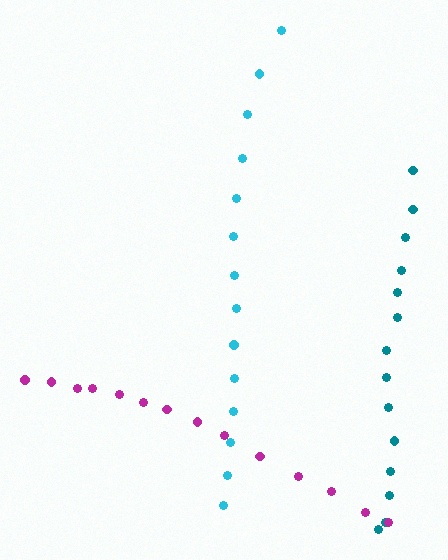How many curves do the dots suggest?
There are 3 distinct paths.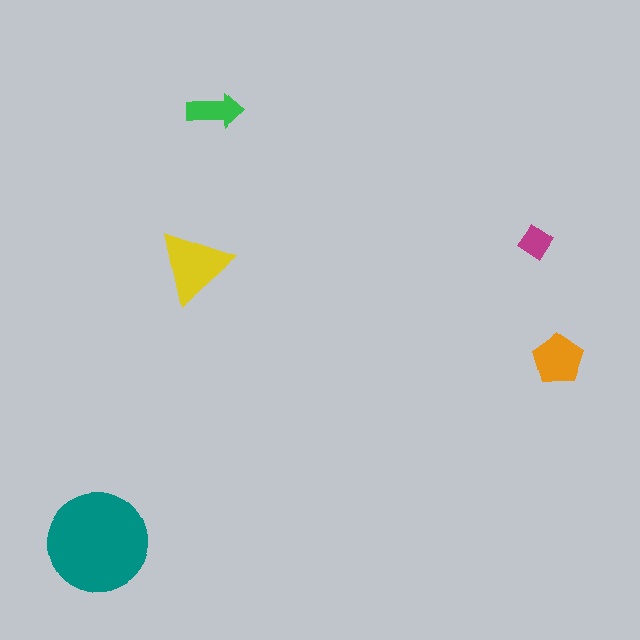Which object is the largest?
The teal circle.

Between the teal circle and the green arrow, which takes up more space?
The teal circle.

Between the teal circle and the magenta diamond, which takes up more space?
The teal circle.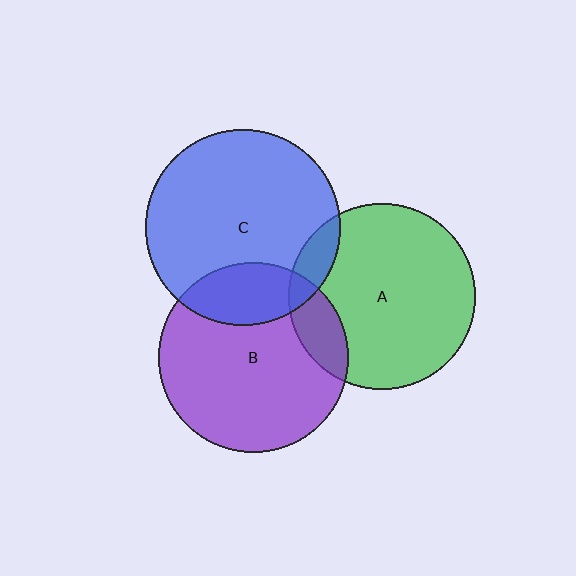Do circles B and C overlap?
Yes.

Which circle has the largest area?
Circle C (blue).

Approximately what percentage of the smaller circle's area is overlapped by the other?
Approximately 20%.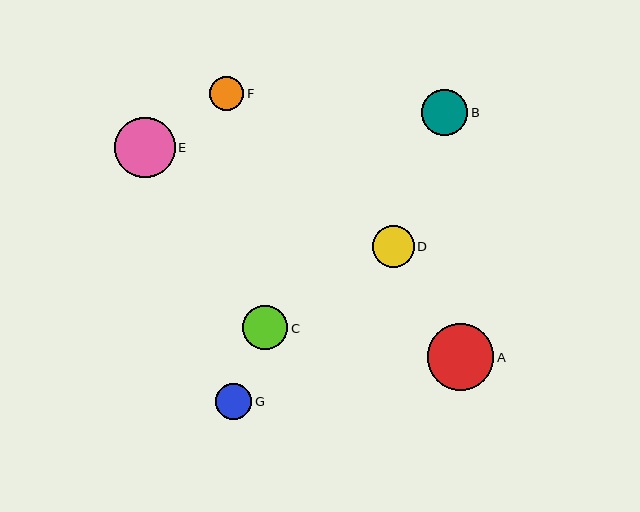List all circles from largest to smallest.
From largest to smallest: A, E, B, C, D, G, F.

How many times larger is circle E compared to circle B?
Circle E is approximately 1.3 times the size of circle B.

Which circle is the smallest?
Circle F is the smallest with a size of approximately 34 pixels.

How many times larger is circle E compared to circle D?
Circle E is approximately 1.4 times the size of circle D.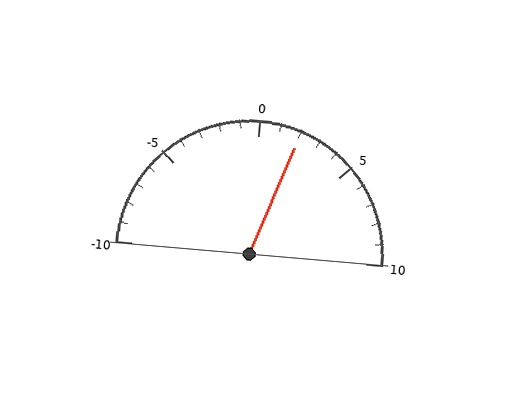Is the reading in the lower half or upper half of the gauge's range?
The reading is in the upper half of the range (-10 to 10).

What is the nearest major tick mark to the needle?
The nearest major tick mark is 0.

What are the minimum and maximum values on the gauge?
The gauge ranges from -10 to 10.